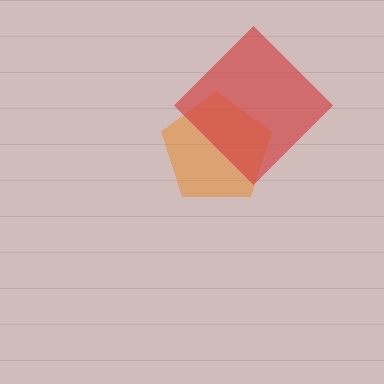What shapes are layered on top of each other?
The layered shapes are: an orange pentagon, a red diamond.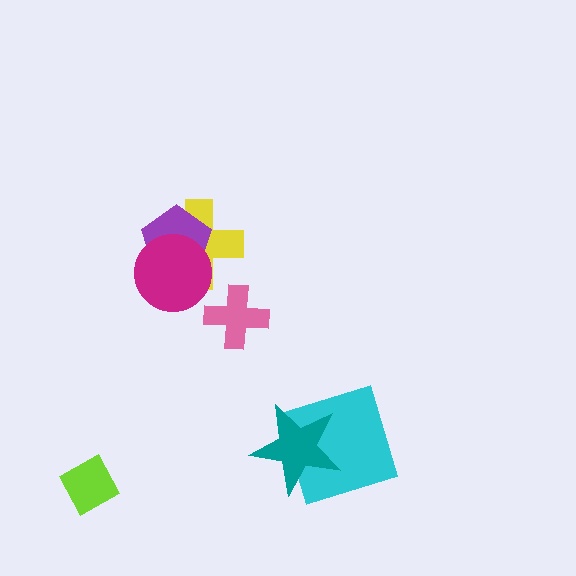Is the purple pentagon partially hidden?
Yes, it is partially covered by another shape.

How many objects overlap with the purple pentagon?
2 objects overlap with the purple pentagon.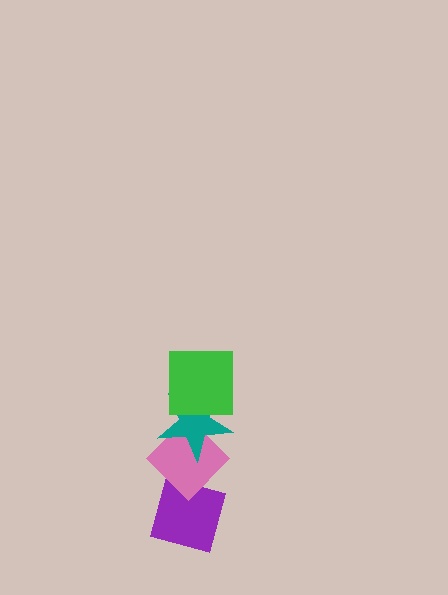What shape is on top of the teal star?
The green square is on top of the teal star.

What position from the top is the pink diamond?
The pink diamond is 3rd from the top.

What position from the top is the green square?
The green square is 1st from the top.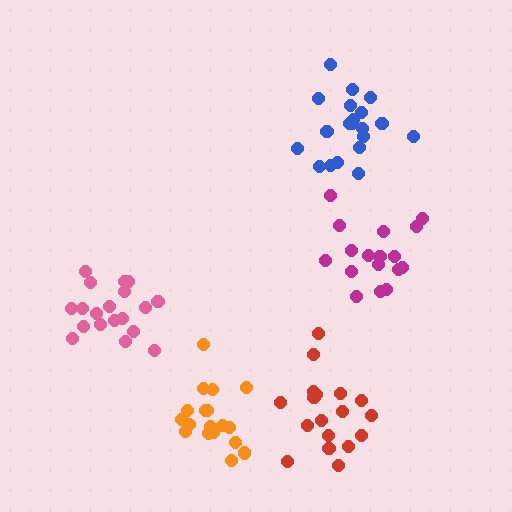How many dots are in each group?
Group 1: 21 dots, Group 2: 17 dots, Group 3: 18 dots, Group 4: 18 dots, Group 5: 19 dots (93 total).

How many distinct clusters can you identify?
There are 5 distinct clusters.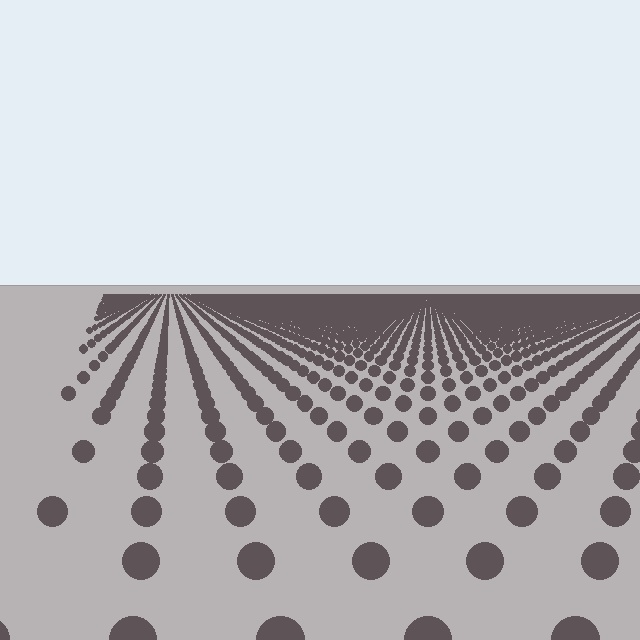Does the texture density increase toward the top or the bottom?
Density increases toward the top.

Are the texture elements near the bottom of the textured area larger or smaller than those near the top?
Larger. Near the bottom, elements are closer to the viewer and appear at a bigger on-screen size.